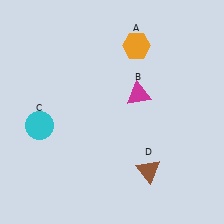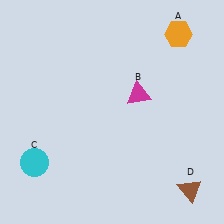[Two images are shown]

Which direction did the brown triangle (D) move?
The brown triangle (D) moved right.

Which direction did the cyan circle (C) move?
The cyan circle (C) moved down.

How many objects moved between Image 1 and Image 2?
3 objects moved between the two images.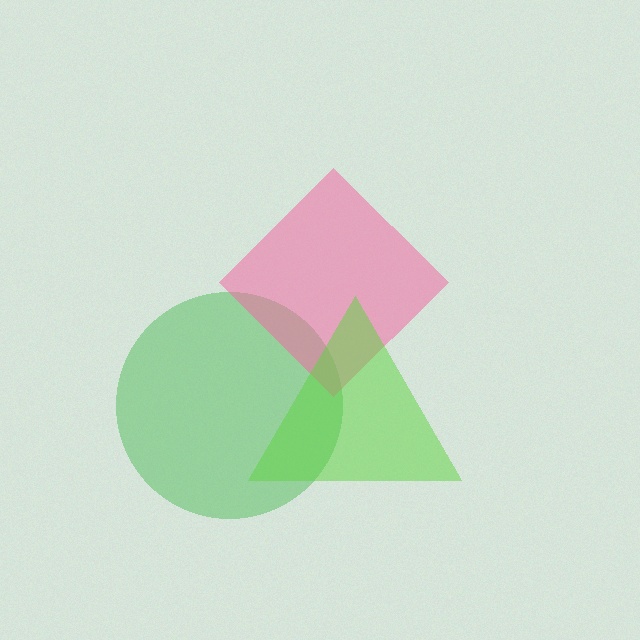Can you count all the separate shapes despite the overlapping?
Yes, there are 3 separate shapes.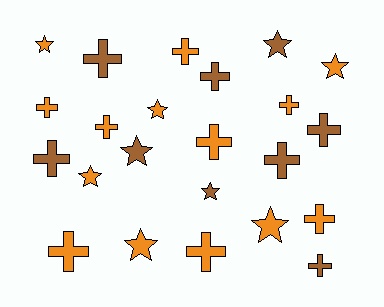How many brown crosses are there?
There are 6 brown crosses.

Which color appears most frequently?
Orange, with 14 objects.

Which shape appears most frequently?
Cross, with 14 objects.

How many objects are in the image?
There are 23 objects.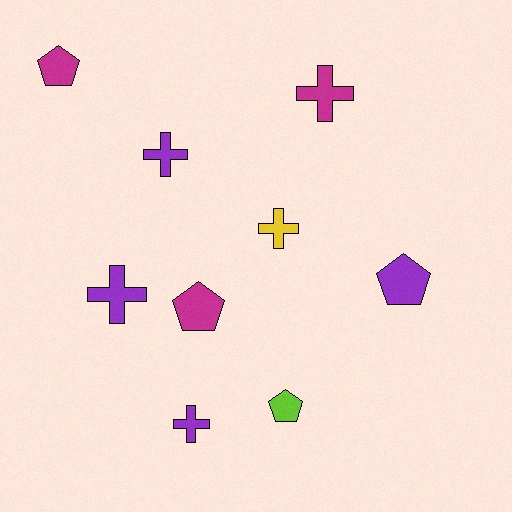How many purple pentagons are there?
There is 1 purple pentagon.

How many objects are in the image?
There are 9 objects.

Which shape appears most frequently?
Cross, with 5 objects.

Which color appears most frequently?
Purple, with 4 objects.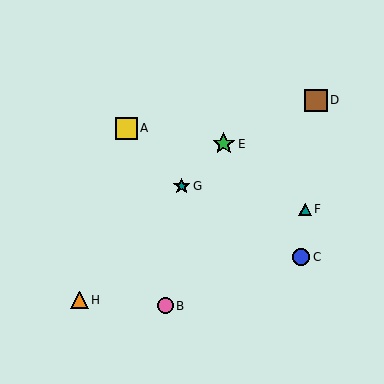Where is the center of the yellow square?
The center of the yellow square is at (127, 128).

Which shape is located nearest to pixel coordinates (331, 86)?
The brown square (labeled D) at (316, 100) is nearest to that location.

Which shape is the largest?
The brown square (labeled D) is the largest.